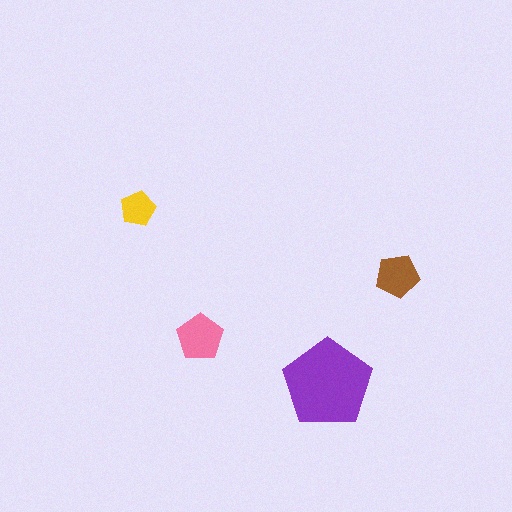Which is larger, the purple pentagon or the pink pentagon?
The purple one.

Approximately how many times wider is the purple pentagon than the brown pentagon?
About 2 times wider.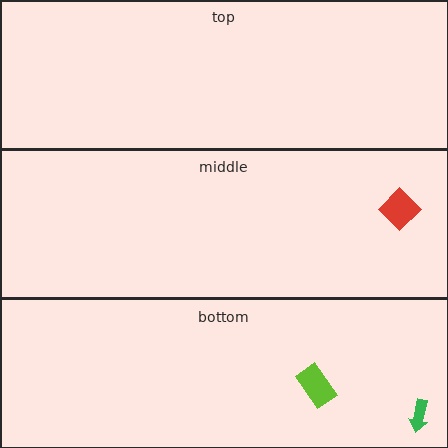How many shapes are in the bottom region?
2.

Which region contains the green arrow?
The bottom region.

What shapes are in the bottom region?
The green arrow, the lime rectangle.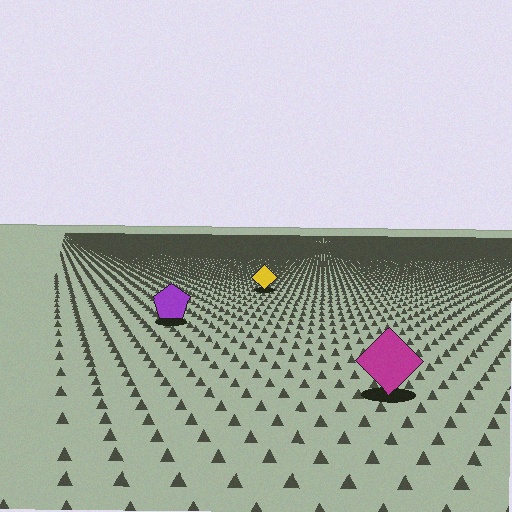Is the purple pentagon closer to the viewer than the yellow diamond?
Yes. The purple pentagon is closer — you can tell from the texture gradient: the ground texture is coarser near it.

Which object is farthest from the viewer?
The yellow diamond is farthest from the viewer. It appears smaller and the ground texture around it is denser.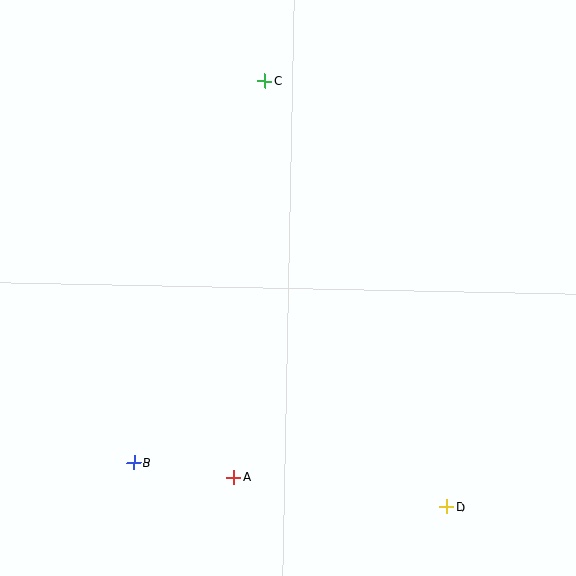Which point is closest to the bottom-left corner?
Point B is closest to the bottom-left corner.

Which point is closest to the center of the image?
Point A at (234, 477) is closest to the center.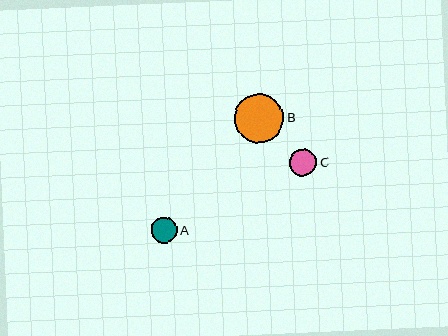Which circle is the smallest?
Circle A is the smallest with a size of approximately 25 pixels.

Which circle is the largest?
Circle B is the largest with a size of approximately 49 pixels.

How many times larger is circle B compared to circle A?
Circle B is approximately 1.9 times the size of circle A.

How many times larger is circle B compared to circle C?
Circle B is approximately 1.8 times the size of circle C.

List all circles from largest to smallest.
From largest to smallest: B, C, A.